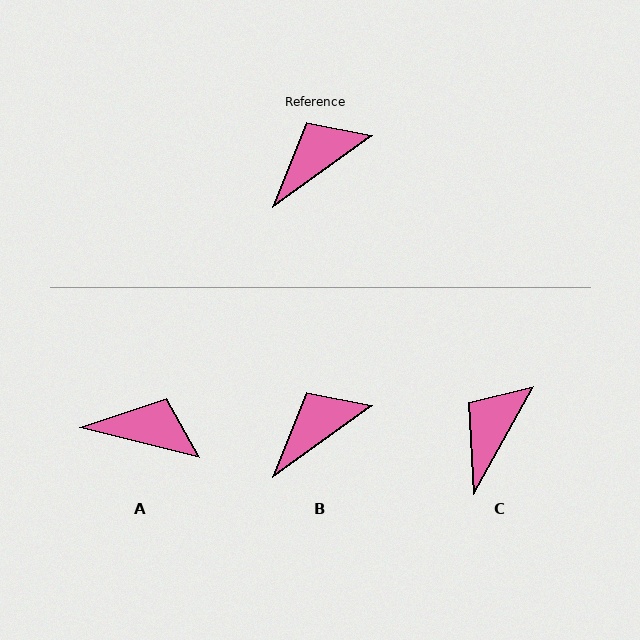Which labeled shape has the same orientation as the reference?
B.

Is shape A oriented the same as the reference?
No, it is off by about 50 degrees.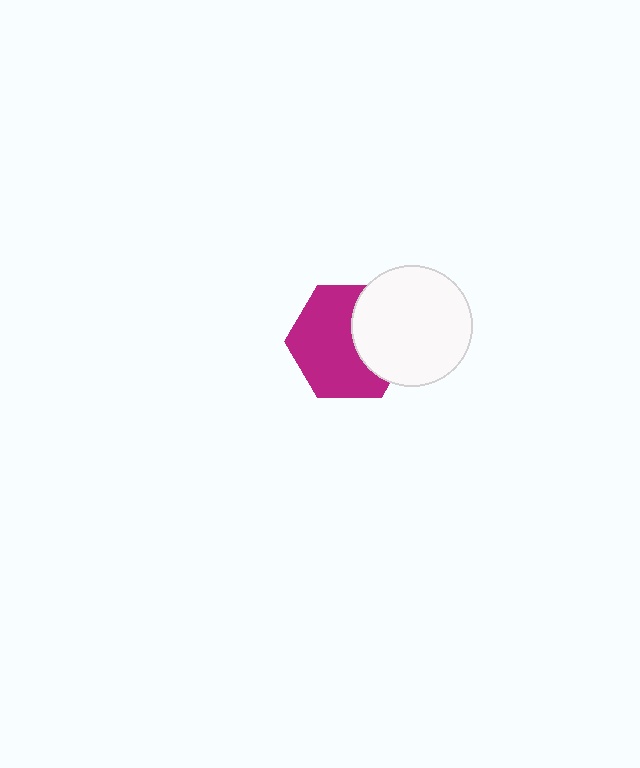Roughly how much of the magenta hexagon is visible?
About half of it is visible (roughly 64%).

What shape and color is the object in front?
The object in front is a white circle.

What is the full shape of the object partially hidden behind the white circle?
The partially hidden object is a magenta hexagon.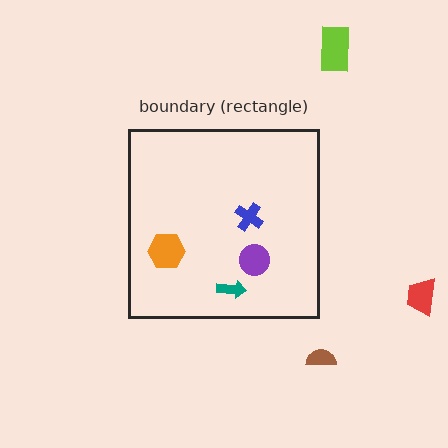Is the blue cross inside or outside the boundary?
Inside.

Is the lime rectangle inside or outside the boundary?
Outside.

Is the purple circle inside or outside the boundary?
Inside.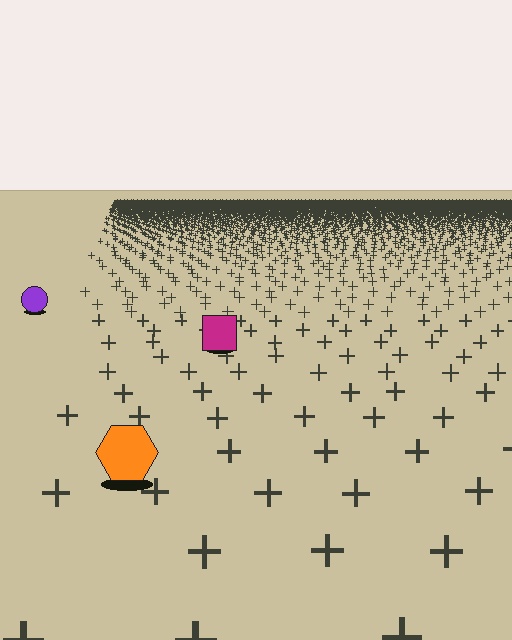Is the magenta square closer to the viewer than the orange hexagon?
No. The orange hexagon is closer — you can tell from the texture gradient: the ground texture is coarser near it.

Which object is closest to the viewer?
The orange hexagon is closest. The texture marks near it are larger and more spread out.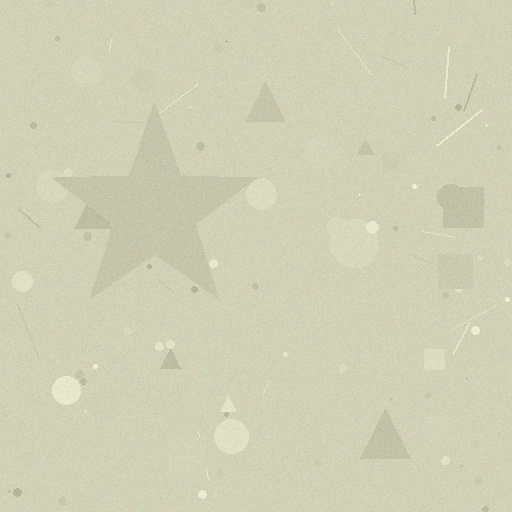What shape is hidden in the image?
A star is hidden in the image.